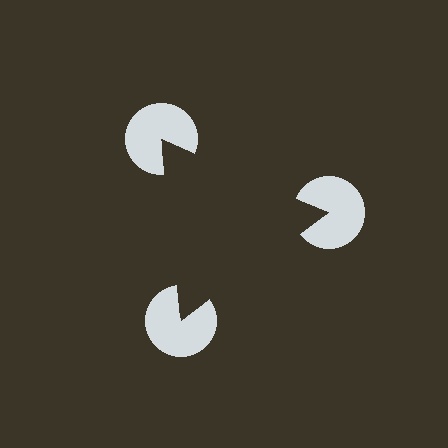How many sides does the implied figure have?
3 sides.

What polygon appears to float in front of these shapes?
An illusory triangle — its edges are inferred from the aligned wedge cuts in the pac-man discs, not physically drawn.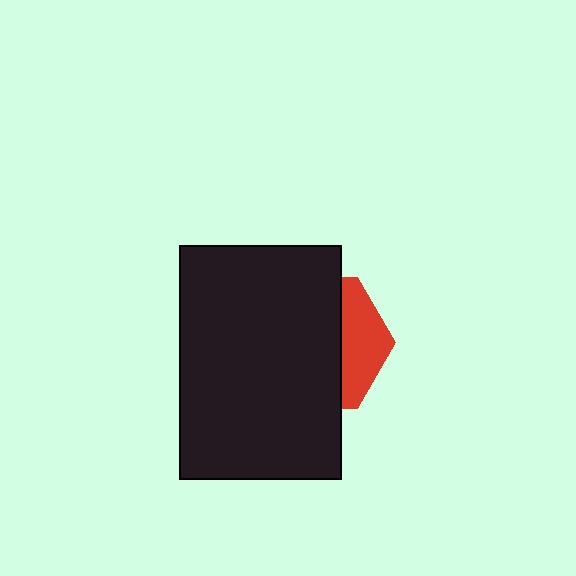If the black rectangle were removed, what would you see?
You would see the complete red hexagon.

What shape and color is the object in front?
The object in front is a black rectangle.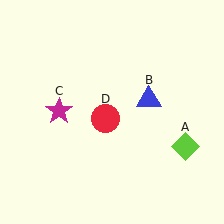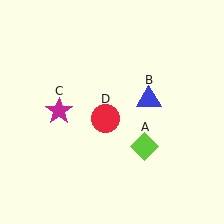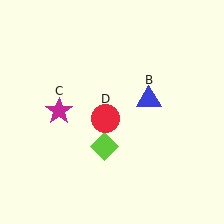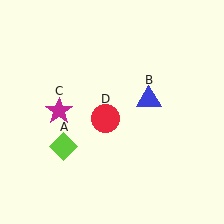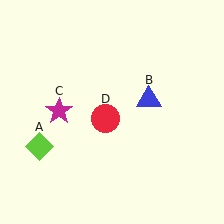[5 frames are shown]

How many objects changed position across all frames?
1 object changed position: lime diamond (object A).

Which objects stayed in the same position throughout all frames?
Blue triangle (object B) and magenta star (object C) and red circle (object D) remained stationary.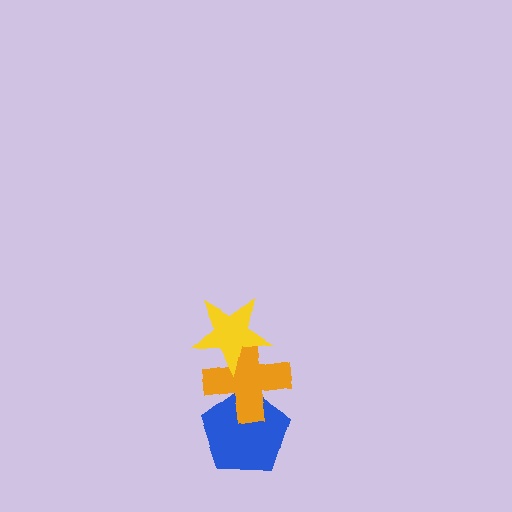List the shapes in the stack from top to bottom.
From top to bottom: the yellow star, the orange cross, the blue pentagon.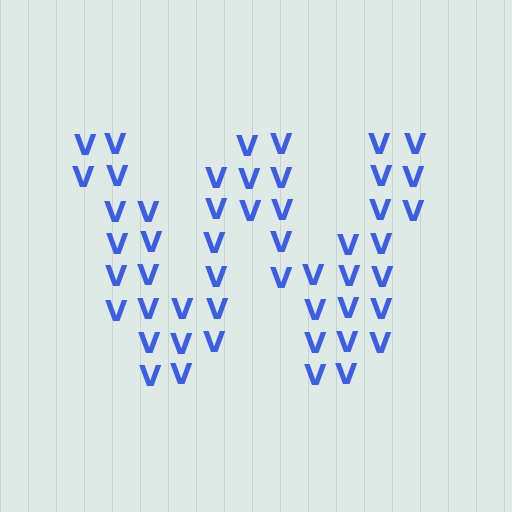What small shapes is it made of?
It is made of small letter V's.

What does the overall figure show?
The overall figure shows the letter W.